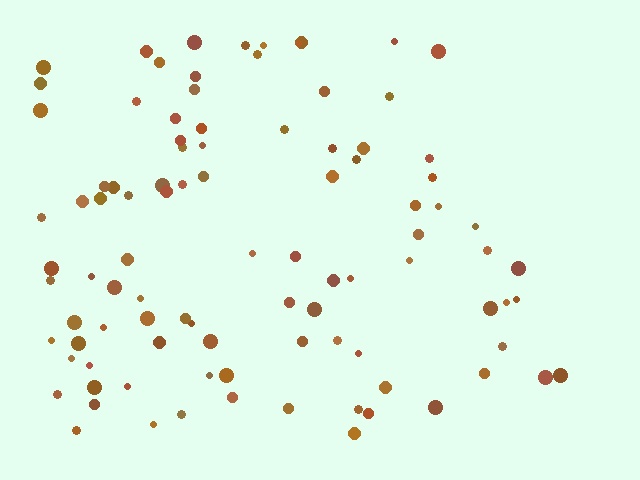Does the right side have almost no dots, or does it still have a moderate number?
Still a moderate number, just noticeably fewer than the left.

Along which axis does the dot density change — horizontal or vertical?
Horizontal.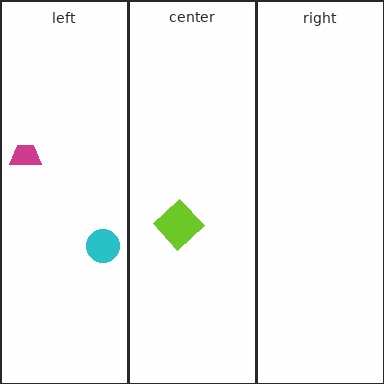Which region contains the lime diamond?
The center region.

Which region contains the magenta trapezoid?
The left region.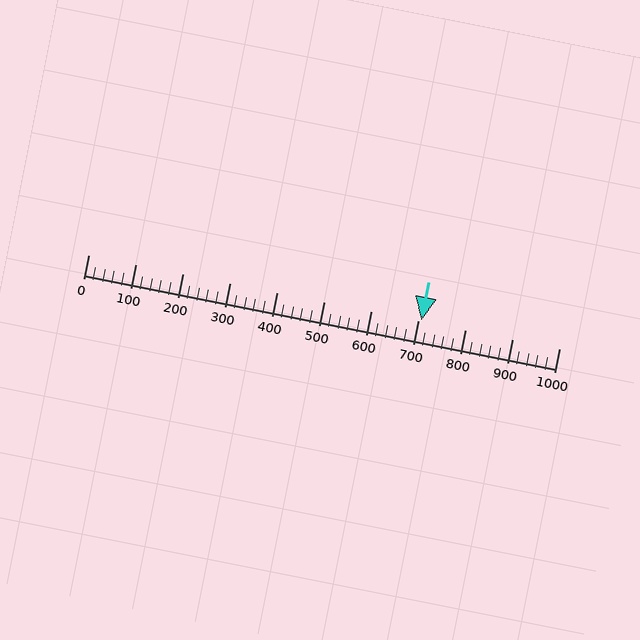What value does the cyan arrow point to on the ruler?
The cyan arrow points to approximately 708.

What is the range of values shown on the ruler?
The ruler shows values from 0 to 1000.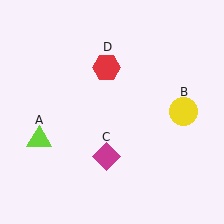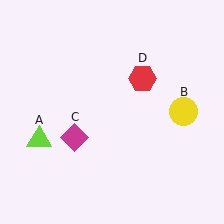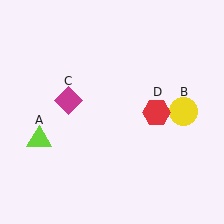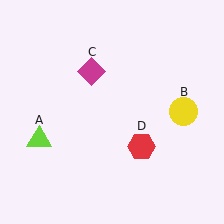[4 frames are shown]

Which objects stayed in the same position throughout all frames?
Lime triangle (object A) and yellow circle (object B) remained stationary.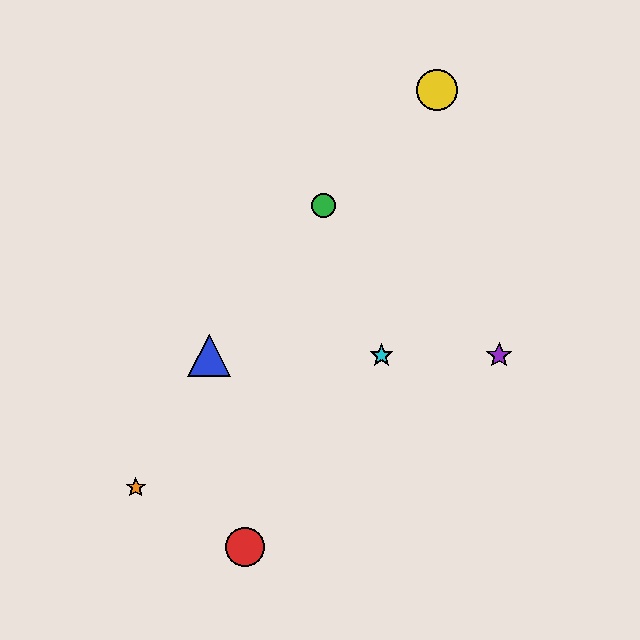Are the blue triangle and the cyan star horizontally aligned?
Yes, both are at y≈356.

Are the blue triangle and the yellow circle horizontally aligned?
No, the blue triangle is at y≈356 and the yellow circle is at y≈90.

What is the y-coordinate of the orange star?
The orange star is at y≈488.